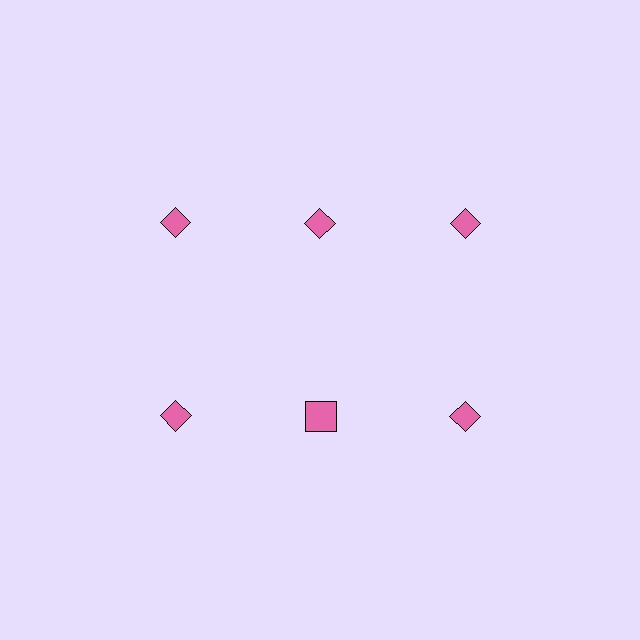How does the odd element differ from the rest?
It has a different shape: square instead of diamond.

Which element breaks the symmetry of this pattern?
The pink square in the second row, second from left column breaks the symmetry. All other shapes are pink diamonds.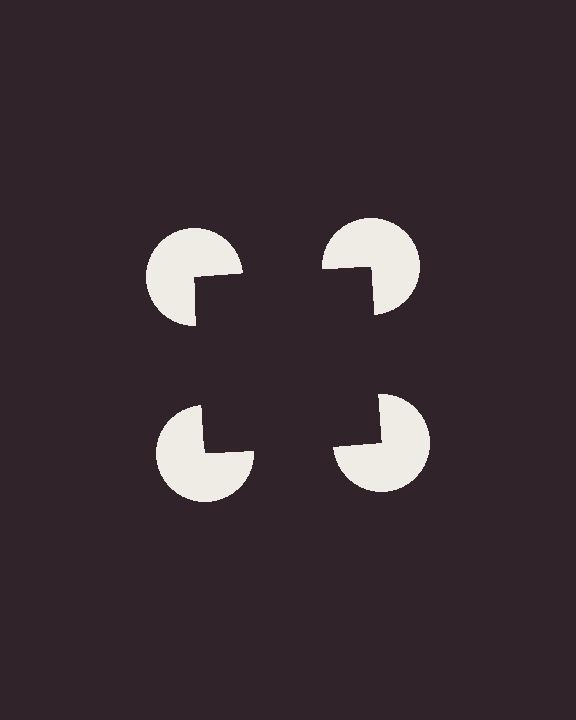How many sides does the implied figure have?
4 sides.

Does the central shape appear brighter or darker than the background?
It typically appears slightly darker than the background, even though no actual brightness change is drawn.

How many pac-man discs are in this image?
There are 4 — one at each vertex of the illusory square.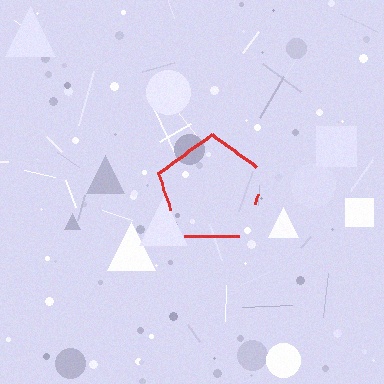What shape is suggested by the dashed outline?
The dashed outline suggests a pentagon.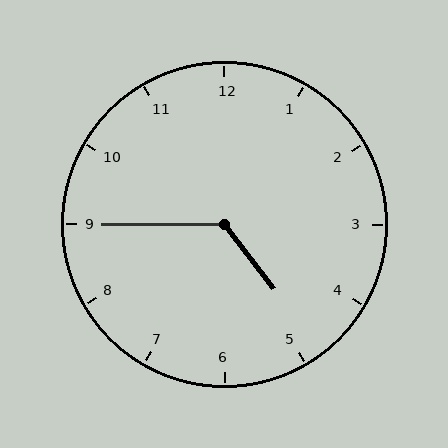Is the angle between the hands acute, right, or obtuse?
It is obtuse.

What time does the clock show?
4:45.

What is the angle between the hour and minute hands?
Approximately 128 degrees.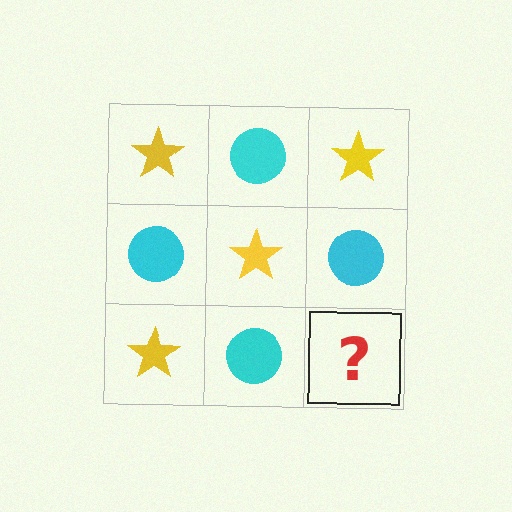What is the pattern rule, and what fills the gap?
The rule is that it alternates yellow star and cyan circle in a checkerboard pattern. The gap should be filled with a yellow star.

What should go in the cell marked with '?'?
The missing cell should contain a yellow star.